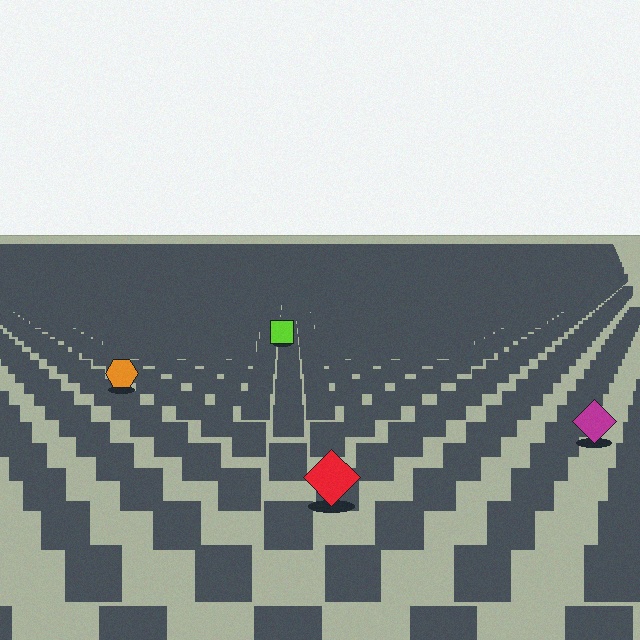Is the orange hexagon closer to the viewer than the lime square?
Yes. The orange hexagon is closer — you can tell from the texture gradient: the ground texture is coarser near it.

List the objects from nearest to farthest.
From nearest to farthest: the red diamond, the magenta diamond, the orange hexagon, the lime square.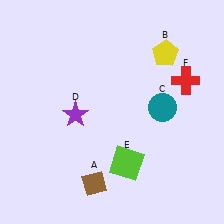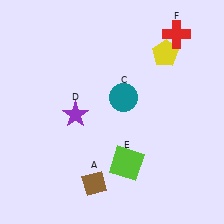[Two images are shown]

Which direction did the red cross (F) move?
The red cross (F) moved up.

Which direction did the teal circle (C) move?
The teal circle (C) moved left.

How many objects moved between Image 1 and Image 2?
2 objects moved between the two images.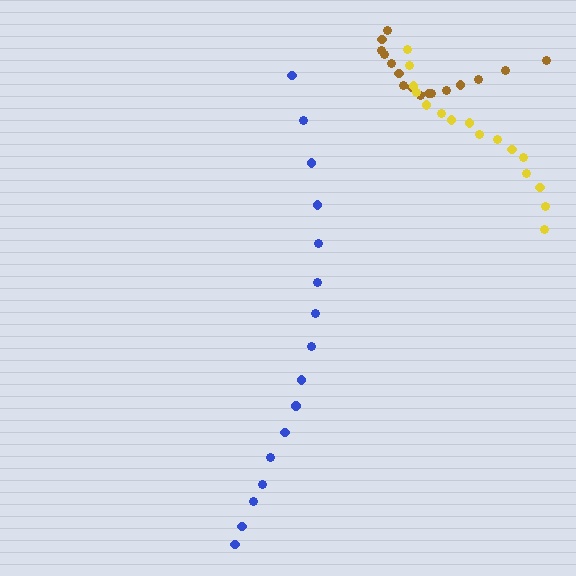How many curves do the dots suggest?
There are 3 distinct paths.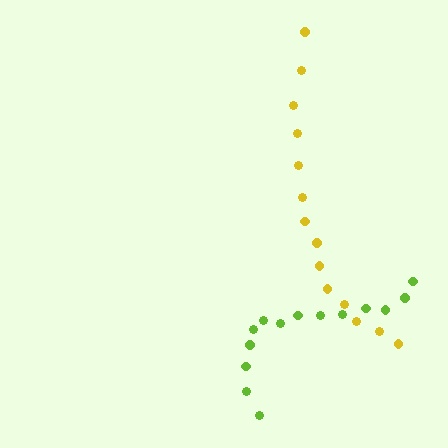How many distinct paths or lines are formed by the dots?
There are 2 distinct paths.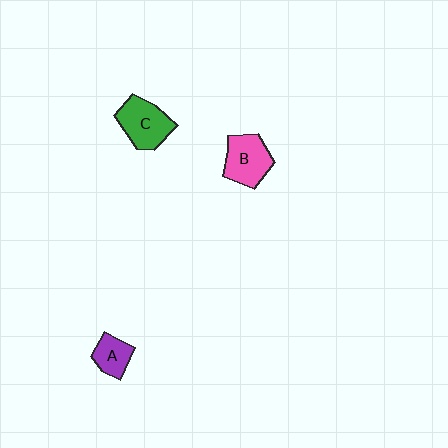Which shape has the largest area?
Shape C (green).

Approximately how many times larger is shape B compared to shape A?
Approximately 1.6 times.